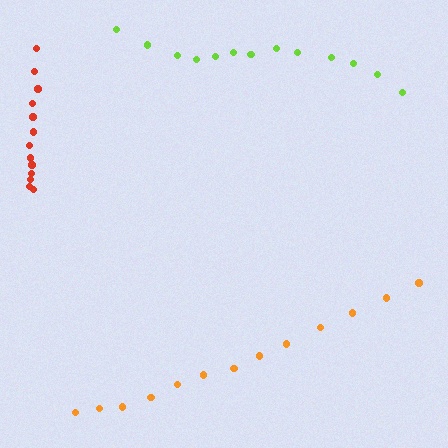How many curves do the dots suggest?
There are 3 distinct paths.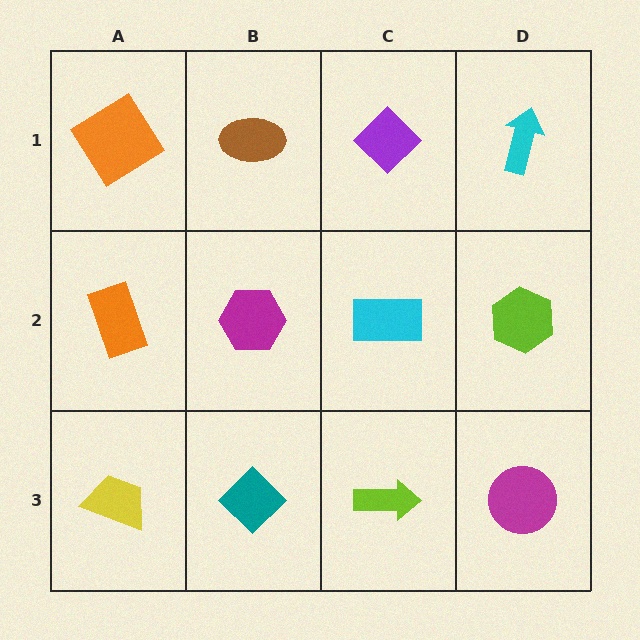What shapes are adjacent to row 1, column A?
An orange rectangle (row 2, column A), a brown ellipse (row 1, column B).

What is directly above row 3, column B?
A magenta hexagon.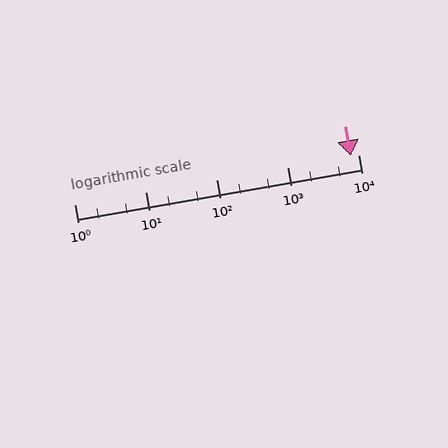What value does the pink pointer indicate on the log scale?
The pointer indicates approximately 7800.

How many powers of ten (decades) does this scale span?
The scale spans 4 decades, from 1 to 10000.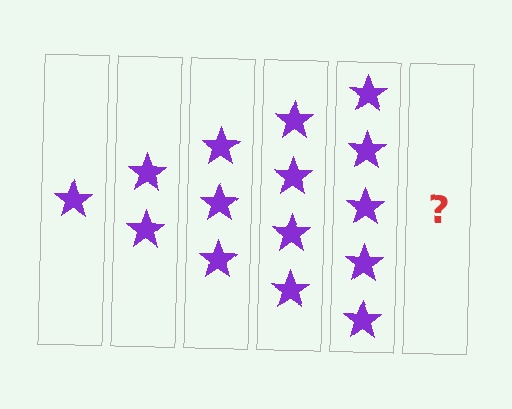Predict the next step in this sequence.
The next step is 6 stars.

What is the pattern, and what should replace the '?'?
The pattern is that each step adds one more star. The '?' should be 6 stars.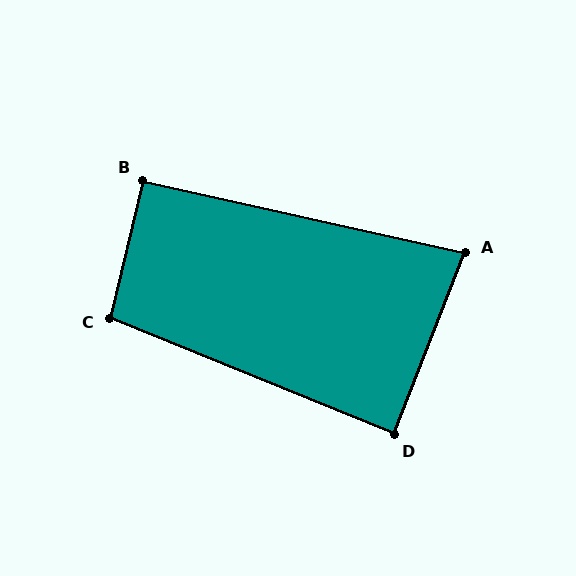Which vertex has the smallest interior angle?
A, at approximately 81 degrees.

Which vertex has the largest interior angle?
C, at approximately 99 degrees.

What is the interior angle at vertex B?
Approximately 91 degrees (approximately right).